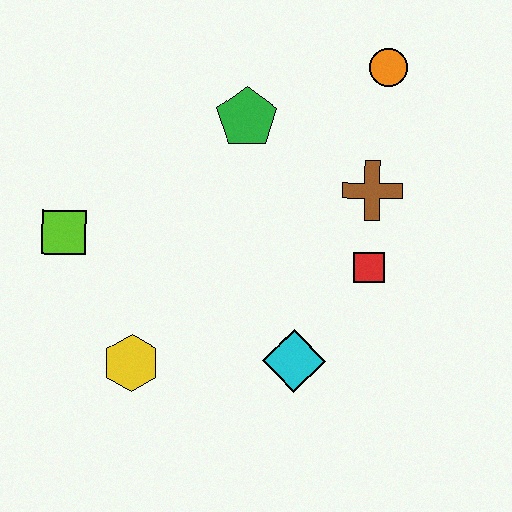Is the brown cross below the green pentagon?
Yes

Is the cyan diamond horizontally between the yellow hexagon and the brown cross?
Yes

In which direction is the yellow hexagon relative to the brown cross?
The yellow hexagon is to the left of the brown cross.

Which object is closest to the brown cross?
The red square is closest to the brown cross.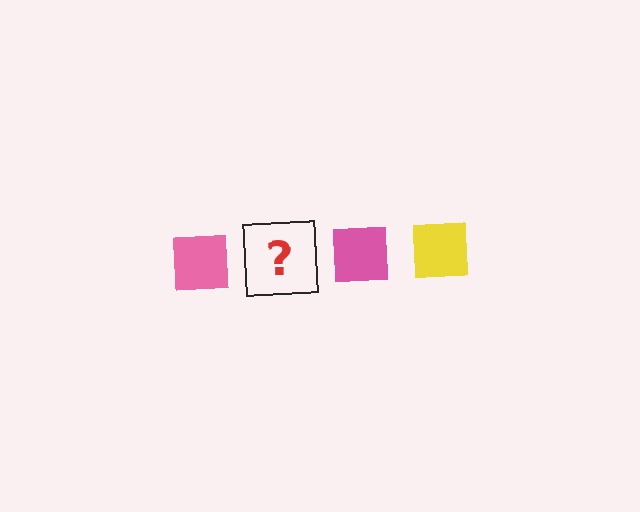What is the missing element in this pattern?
The missing element is a yellow square.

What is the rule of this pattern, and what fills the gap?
The rule is that the pattern cycles through pink, yellow squares. The gap should be filled with a yellow square.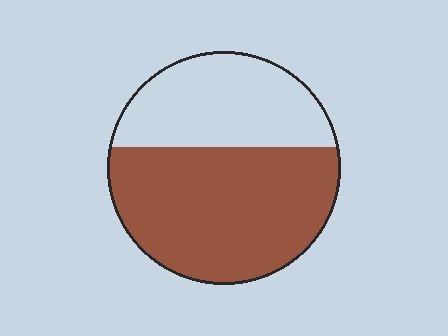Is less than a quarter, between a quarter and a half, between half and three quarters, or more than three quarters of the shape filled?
Between half and three quarters.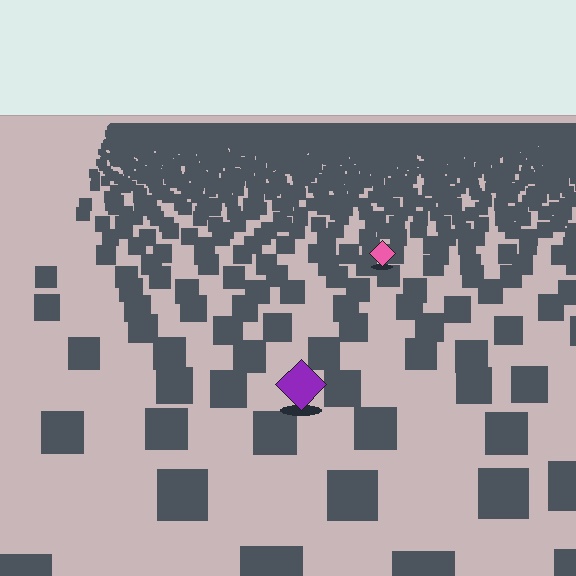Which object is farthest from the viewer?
The pink diamond is farthest from the viewer. It appears smaller and the ground texture around it is denser.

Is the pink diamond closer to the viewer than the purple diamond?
No. The purple diamond is closer — you can tell from the texture gradient: the ground texture is coarser near it.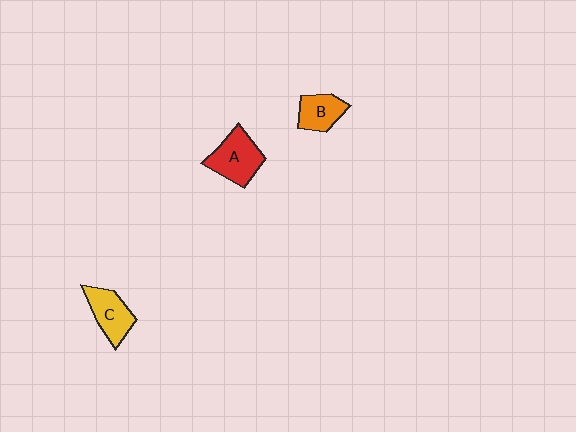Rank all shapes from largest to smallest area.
From largest to smallest: A (red), C (yellow), B (orange).